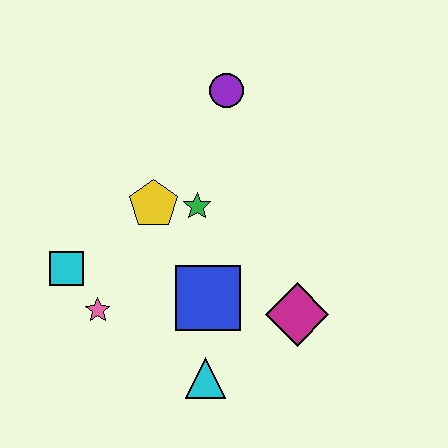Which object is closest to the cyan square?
The pink star is closest to the cyan square.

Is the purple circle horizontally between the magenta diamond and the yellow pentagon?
Yes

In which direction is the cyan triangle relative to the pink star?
The cyan triangle is to the right of the pink star.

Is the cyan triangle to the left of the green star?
No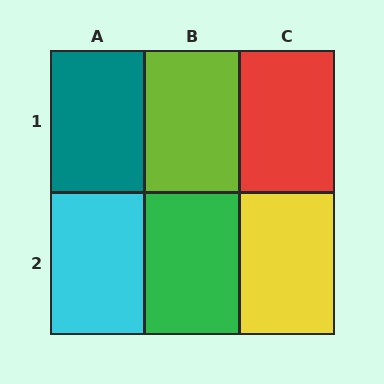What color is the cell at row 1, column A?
Teal.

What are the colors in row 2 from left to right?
Cyan, green, yellow.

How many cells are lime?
1 cell is lime.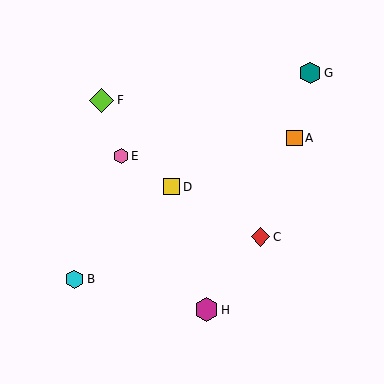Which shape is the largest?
The lime diamond (labeled F) is the largest.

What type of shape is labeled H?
Shape H is a magenta hexagon.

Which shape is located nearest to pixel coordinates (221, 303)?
The magenta hexagon (labeled H) at (206, 310) is nearest to that location.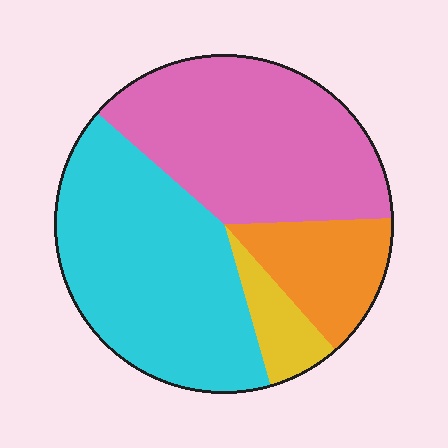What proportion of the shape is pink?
Pink covers 38% of the shape.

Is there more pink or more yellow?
Pink.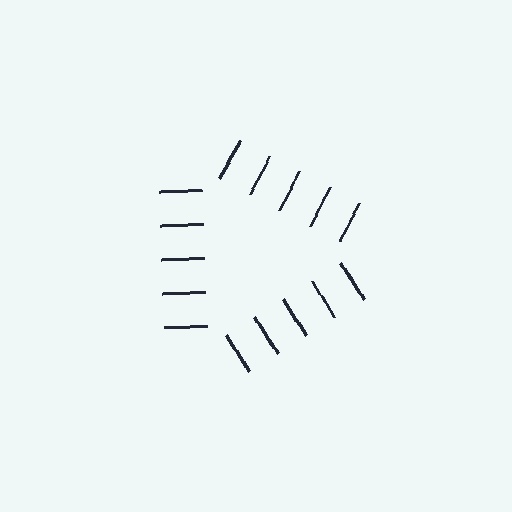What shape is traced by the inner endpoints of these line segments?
An illusory triangle — the line segments terminate on its edges but no continuous stroke is drawn.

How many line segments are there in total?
15 — 5 along each of the 3 edges.